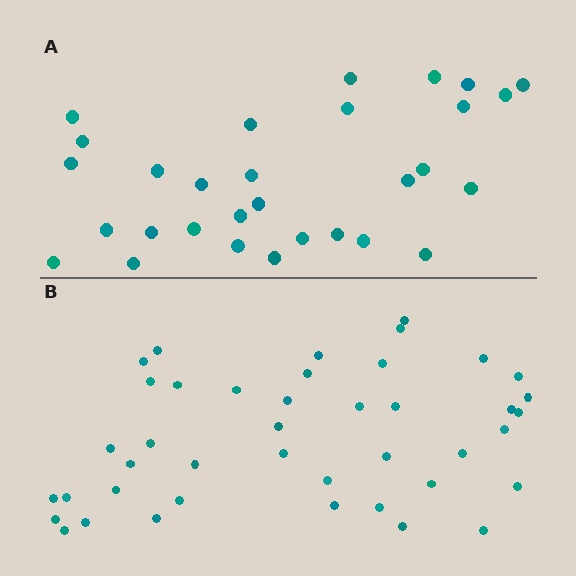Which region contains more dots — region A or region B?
Region B (the bottom region) has more dots.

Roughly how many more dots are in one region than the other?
Region B has roughly 12 or so more dots than region A.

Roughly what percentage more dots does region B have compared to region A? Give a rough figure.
About 40% more.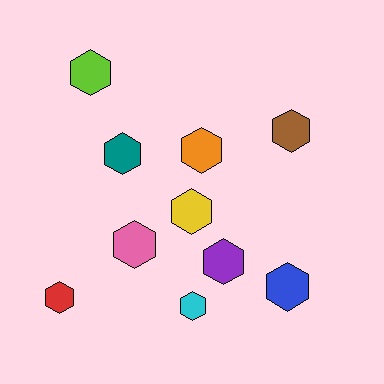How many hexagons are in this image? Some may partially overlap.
There are 10 hexagons.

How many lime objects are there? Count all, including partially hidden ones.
There is 1 lime object.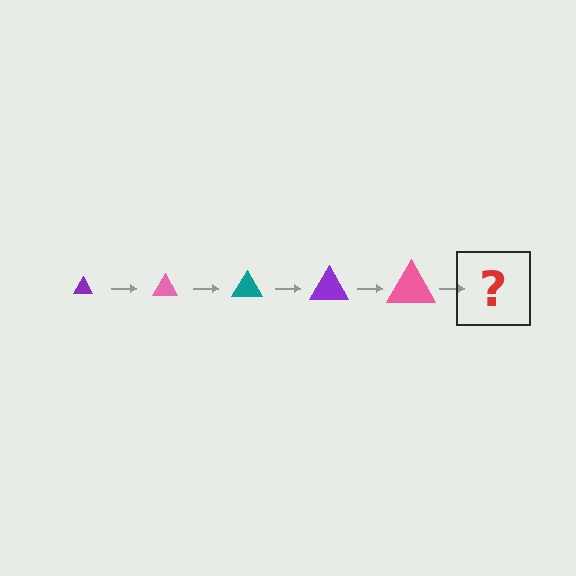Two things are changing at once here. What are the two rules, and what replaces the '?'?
The two rules are that the triangle grows larger each step and the color cycles through purple, pink, and teal. The '?' should be a teal triangle, larger than the previous one.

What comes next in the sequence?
The next element should be a teal triangle, larger than the previous one.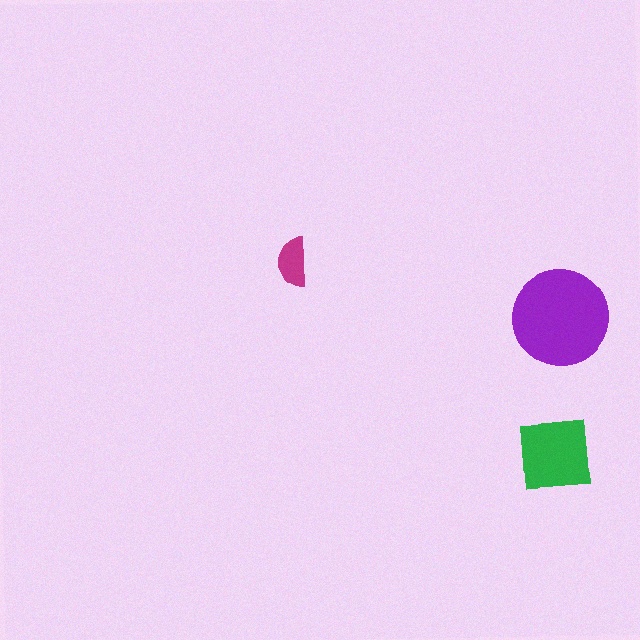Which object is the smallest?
The magenta semicircle.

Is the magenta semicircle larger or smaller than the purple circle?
Smaller.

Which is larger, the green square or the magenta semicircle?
The green square.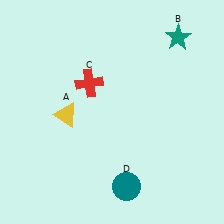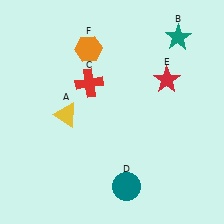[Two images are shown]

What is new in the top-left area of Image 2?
An orange hexagon (F) was added in the top-left area of Image 2.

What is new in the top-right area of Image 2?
A red star (E) was added in the top-right area of Image 2.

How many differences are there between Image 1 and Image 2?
There are 2 differences between the two images.